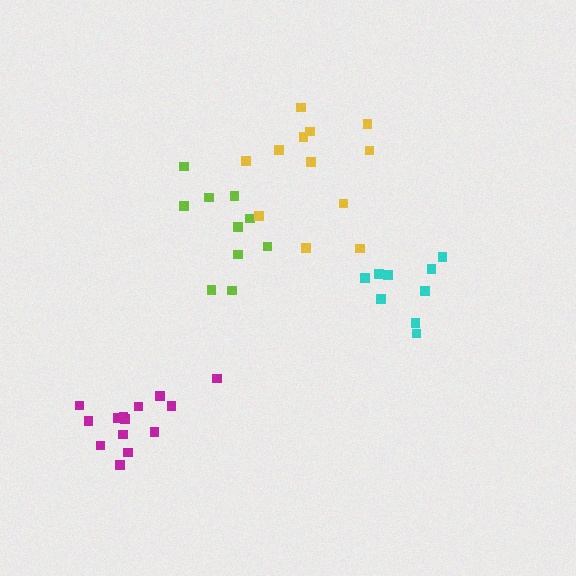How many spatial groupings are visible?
There are 4 spatial groupings.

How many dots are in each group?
Group 1: 9 dots, Group 2: 10 dots, Group 3: 12 dots, Group 4: 14 dots (45 total).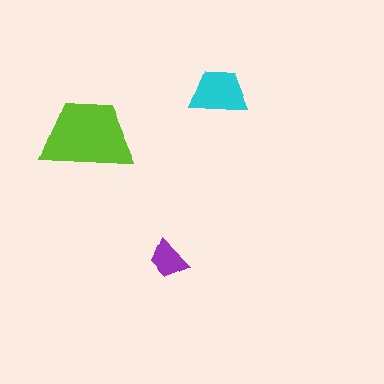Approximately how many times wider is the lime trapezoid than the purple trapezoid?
About 2.5 times wider.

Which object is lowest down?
The purple trapezoid is bottommost.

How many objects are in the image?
There are 3 objects in the image.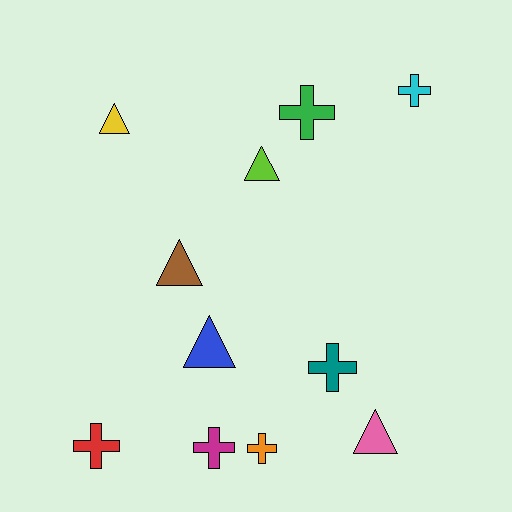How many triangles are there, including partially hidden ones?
There are 5 triangles.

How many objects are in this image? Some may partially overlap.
There are 11 objects.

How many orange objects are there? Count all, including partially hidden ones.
There is 1 orange object.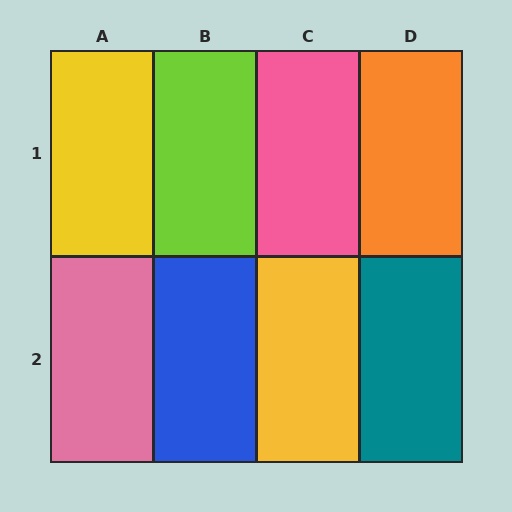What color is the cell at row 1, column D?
Orange.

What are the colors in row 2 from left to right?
Pink, blue, yellow, teal.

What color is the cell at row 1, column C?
Pink.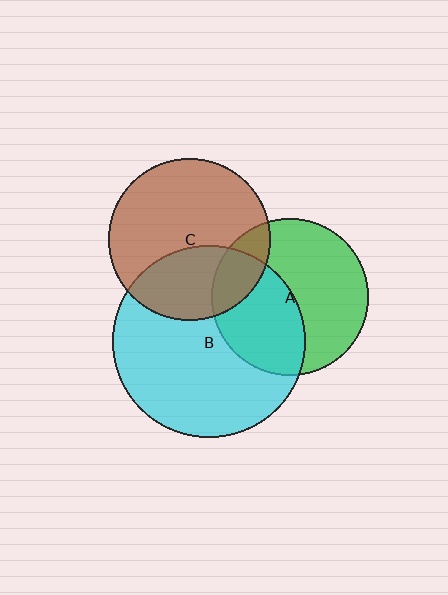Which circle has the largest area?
Circle B (cyan).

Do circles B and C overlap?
Yes.